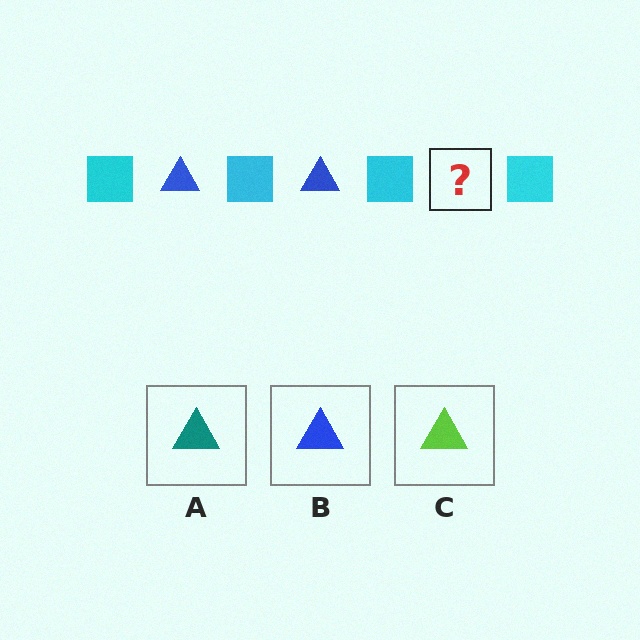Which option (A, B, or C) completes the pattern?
B.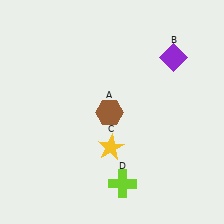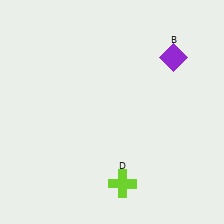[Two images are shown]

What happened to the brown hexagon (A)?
The brown hexagon (A) was removed in Image 2. It was in the bottom-left area of Image 1.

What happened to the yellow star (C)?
The yellow star (C) was removed in Image 2. It was in the bottom-left area of Image 1.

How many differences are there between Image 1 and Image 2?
There are 2 differences between the two images.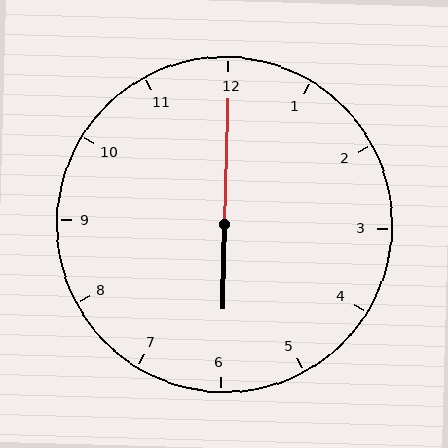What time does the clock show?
6:00.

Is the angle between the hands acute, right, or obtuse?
It is obtuse.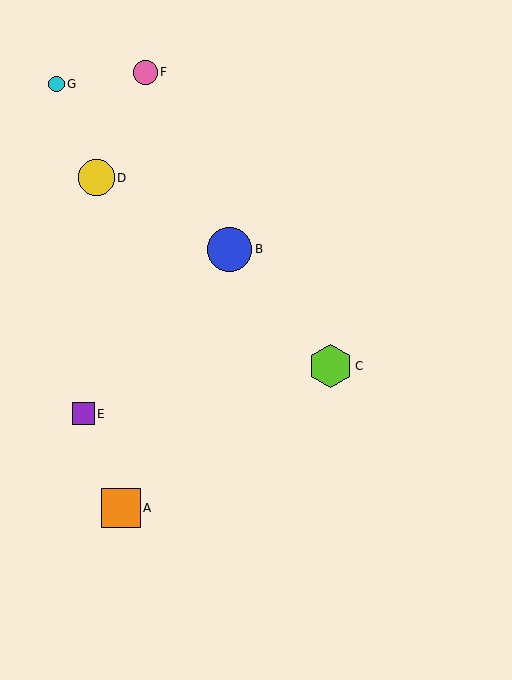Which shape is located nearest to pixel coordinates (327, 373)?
The lime hexagon (labeled C) at (331, 366) is nearest to that location.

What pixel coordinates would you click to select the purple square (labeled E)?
Click at (83, 414) to select the purple square E.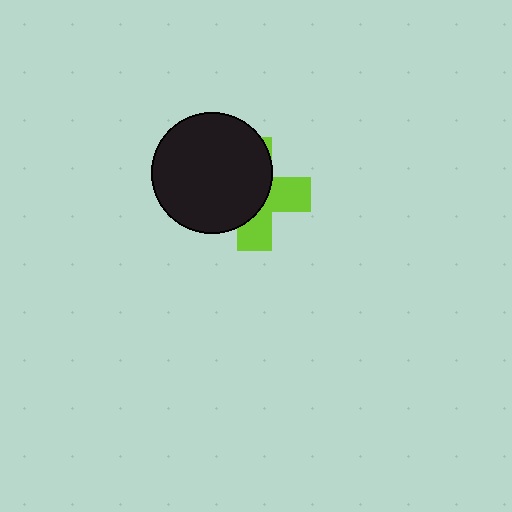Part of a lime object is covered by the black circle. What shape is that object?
It is a cross.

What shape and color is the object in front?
The object in front is a black circle.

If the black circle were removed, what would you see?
You would see the complete lime cross.